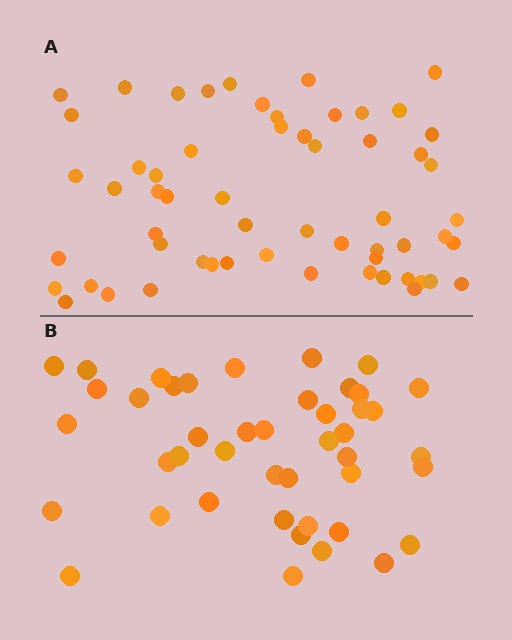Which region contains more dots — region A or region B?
Region A (the top region) has more dots.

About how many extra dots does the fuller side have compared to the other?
Region A has approximately 15 more dots than region B.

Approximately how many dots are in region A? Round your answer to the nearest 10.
About 60 dots. (The exact count is 58, which rounds to 60.)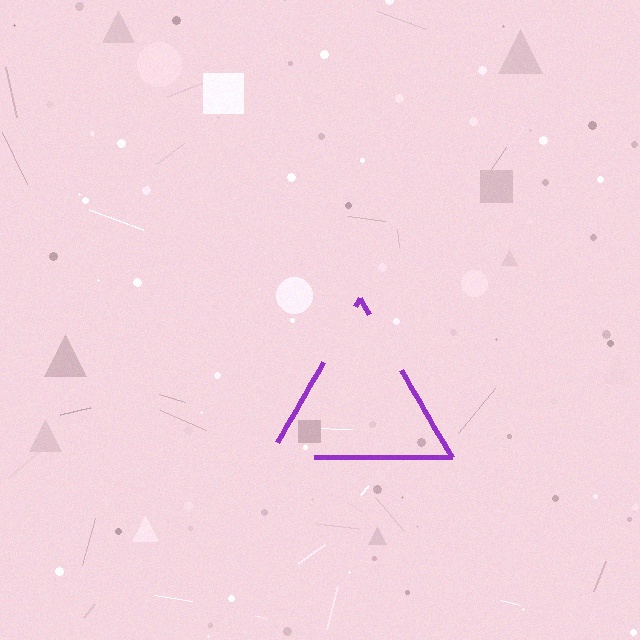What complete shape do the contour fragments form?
The contour fragments form a triangle.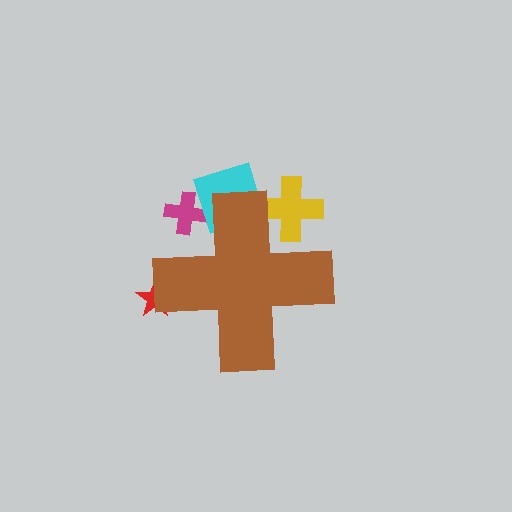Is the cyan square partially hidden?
Yes, the cyan square is partially hidden behind the brown cross.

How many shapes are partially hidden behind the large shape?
4 shapes are partially hidden.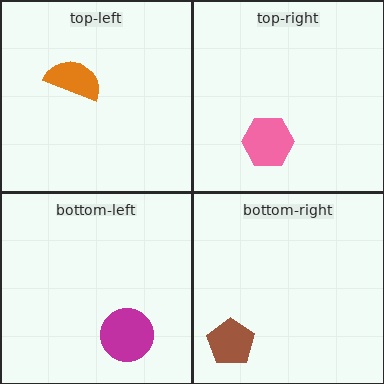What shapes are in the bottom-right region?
The brown pentagon.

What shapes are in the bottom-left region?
The magenta circle.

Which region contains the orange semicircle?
The top-left region.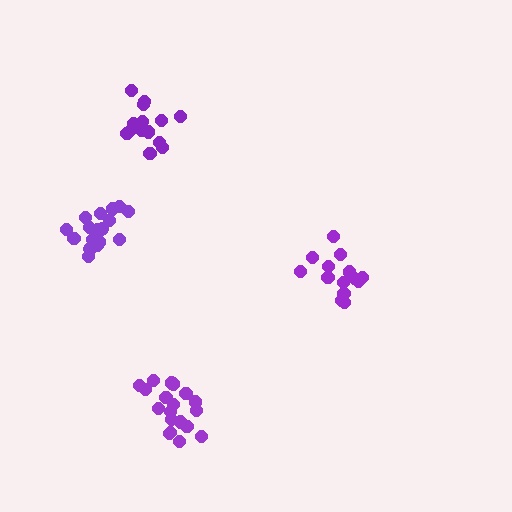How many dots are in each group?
Group 1: 18 dots, Group 2: 14 dots, Group 3: 19 dots, Group 4: 16 dots (67 total).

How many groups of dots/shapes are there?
There are 4 groups.